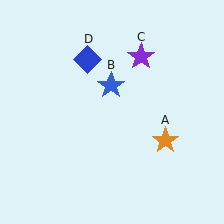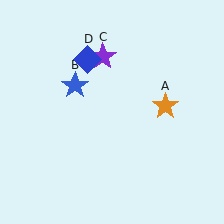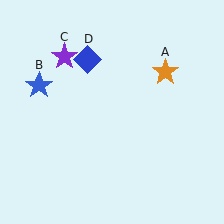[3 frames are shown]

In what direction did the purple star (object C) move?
The purple star (object C) moved left.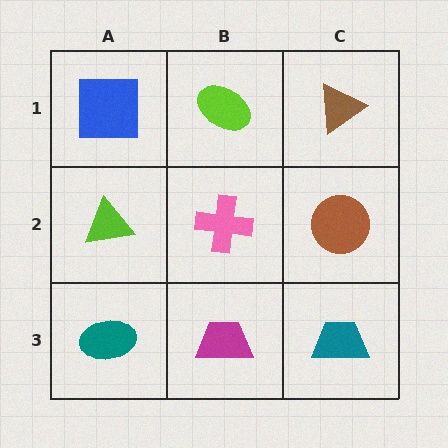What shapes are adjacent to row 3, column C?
A brown circle (row 2, column C), a magenta trapezoid (row 3, column B).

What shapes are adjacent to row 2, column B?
A lime ellipse (row 1, column B), a magenta trapezoid (row 3, column B), a lime triangle (row 2, column A), a brown circle (row 2, column C).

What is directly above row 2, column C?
A brown triangle.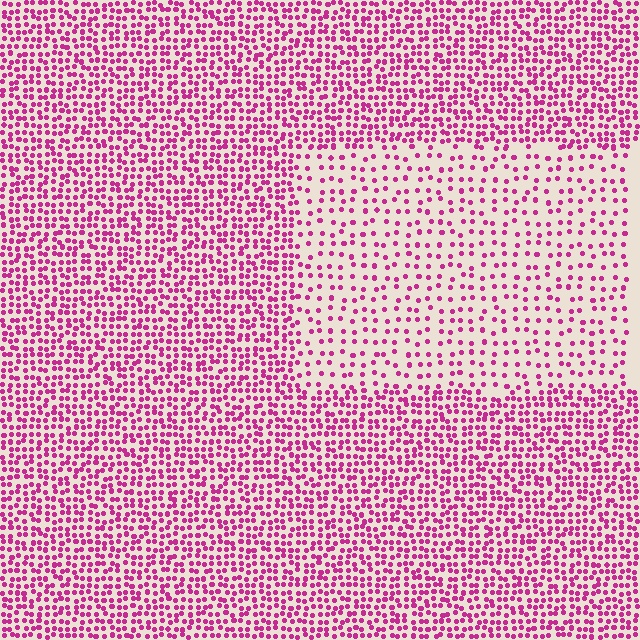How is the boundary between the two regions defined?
The boundary is defined by a change in element density (approximately 2.3x ratio). All elements are the same color, size, and shape.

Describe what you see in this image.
The image contains small magenta elements arranged at two different densities. A rectangle-shaped region is visible where the elements are less densely packed than the surrounding area.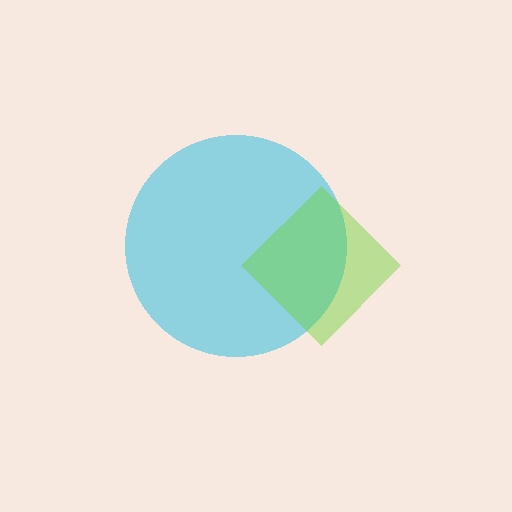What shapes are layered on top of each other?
The layered shapes are: a cyan circle, a lime diamond.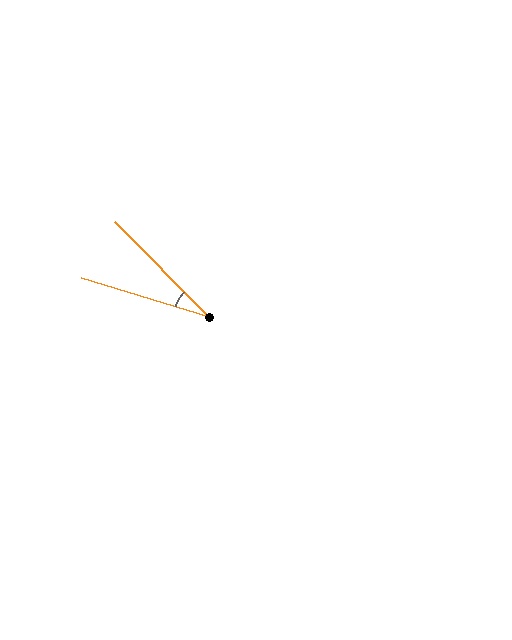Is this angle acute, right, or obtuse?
It is acute.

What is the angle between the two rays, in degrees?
Approximately 29 degrees.